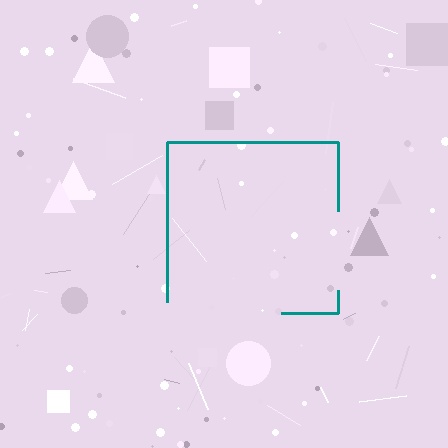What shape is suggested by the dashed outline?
The dashed outline suggests a square.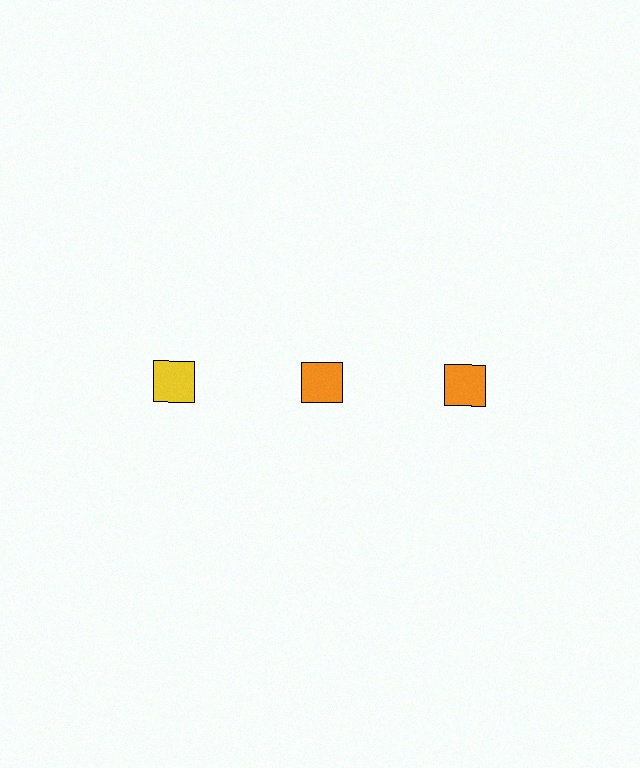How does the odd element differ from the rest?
It has a different color: yellow instead of orange.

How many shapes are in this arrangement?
There are 3 shapes arranged in a grid pattern.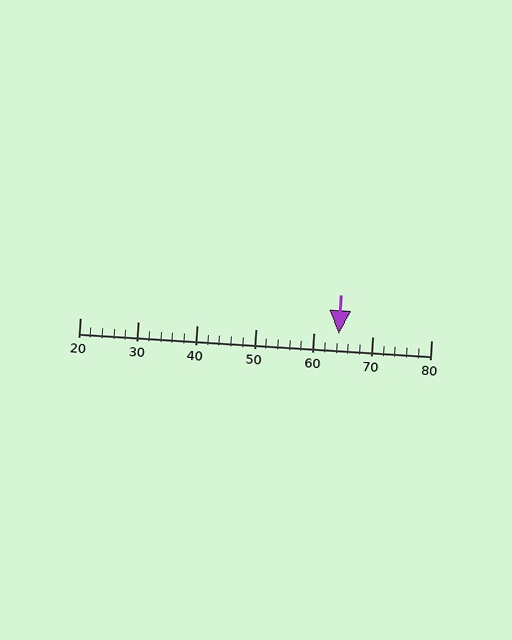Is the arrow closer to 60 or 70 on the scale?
The arrow is closer to 60.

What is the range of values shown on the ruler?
The ruler shows values from 20 to 80.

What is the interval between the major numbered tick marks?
The major tick marks are spaced 10 units apart.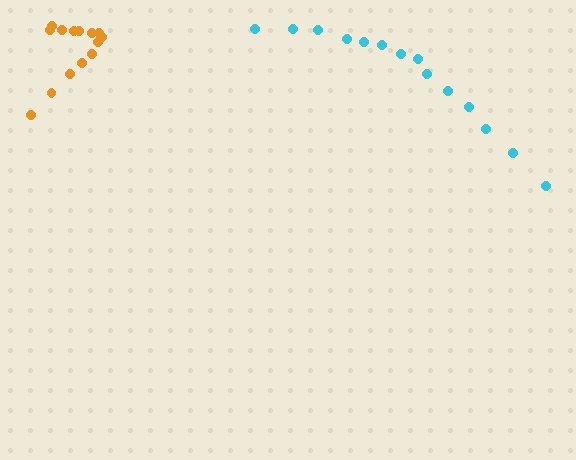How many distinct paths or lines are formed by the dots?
There are 2 distinct paths.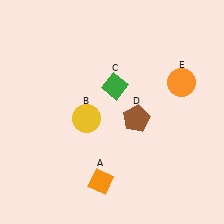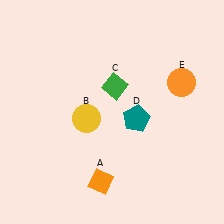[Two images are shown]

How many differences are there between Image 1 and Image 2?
There is 1 difference between the two images.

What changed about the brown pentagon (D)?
In Image 1, D is brown. In Image 2, it changed to teal.